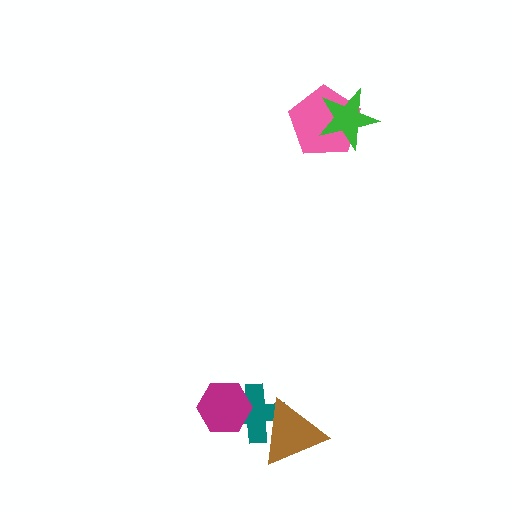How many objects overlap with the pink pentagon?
1 object overlaps with the pink pentagon.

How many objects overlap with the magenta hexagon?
1 object overlaps with the magenta hexagon.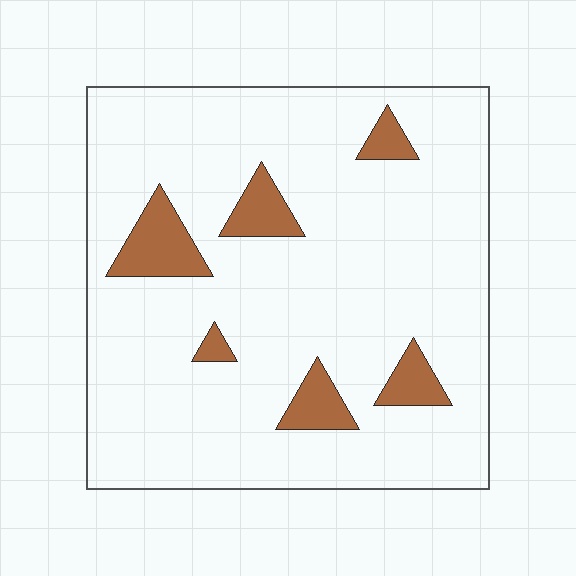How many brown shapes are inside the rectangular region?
6.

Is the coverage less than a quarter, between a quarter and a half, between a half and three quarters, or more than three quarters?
Less than a quarter.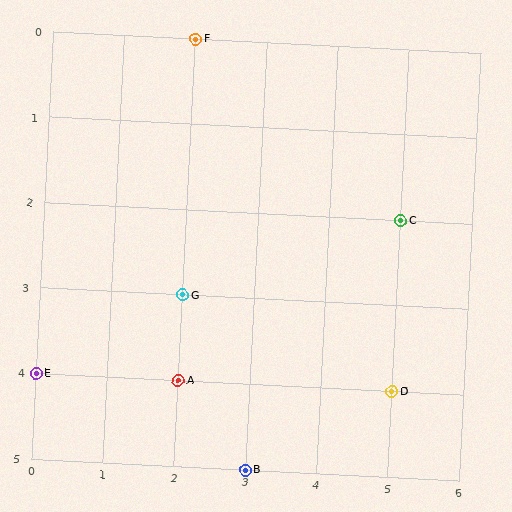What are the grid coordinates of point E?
Point E is at grid coordinates (0, 4).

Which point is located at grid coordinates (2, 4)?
Point A is at (2, 4).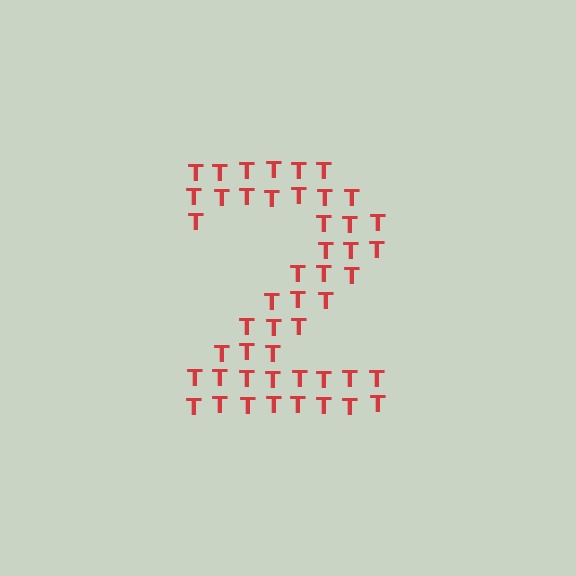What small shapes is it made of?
It is made of small letter T's.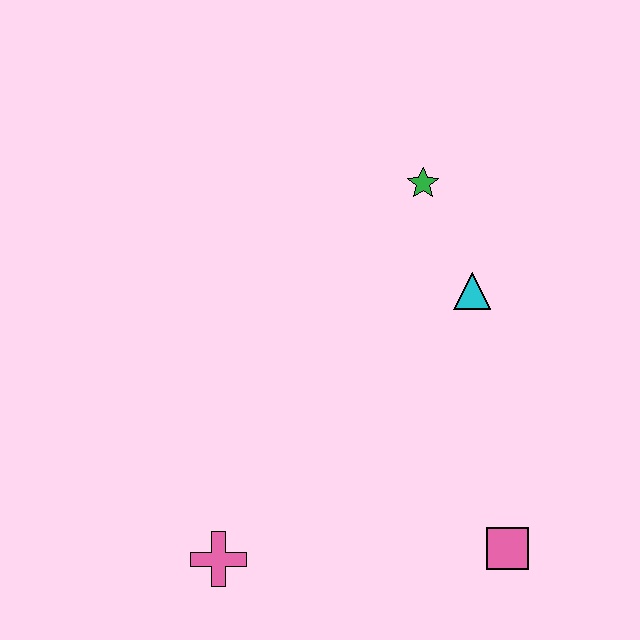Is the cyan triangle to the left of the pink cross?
No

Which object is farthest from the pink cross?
The green star is farthest from the pink cross.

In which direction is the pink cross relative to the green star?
The pink cross is below the green star.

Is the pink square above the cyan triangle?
No